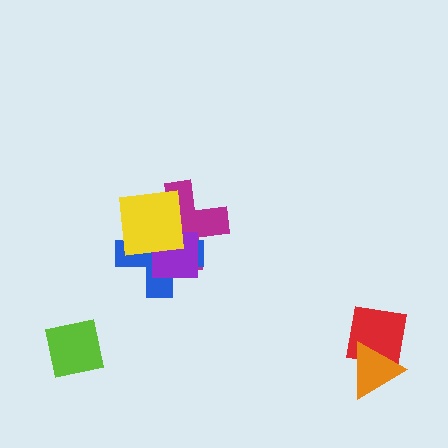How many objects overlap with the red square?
1 object overlaps with the red square.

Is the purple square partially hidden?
Yes, it is partially covered by another shape.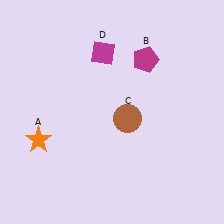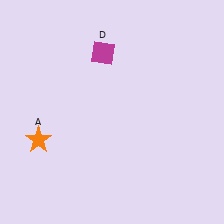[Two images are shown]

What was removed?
The brown circle (C), the magenta pentagon (B) were removed in Image 2.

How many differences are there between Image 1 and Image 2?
There are 2 differences between the two images.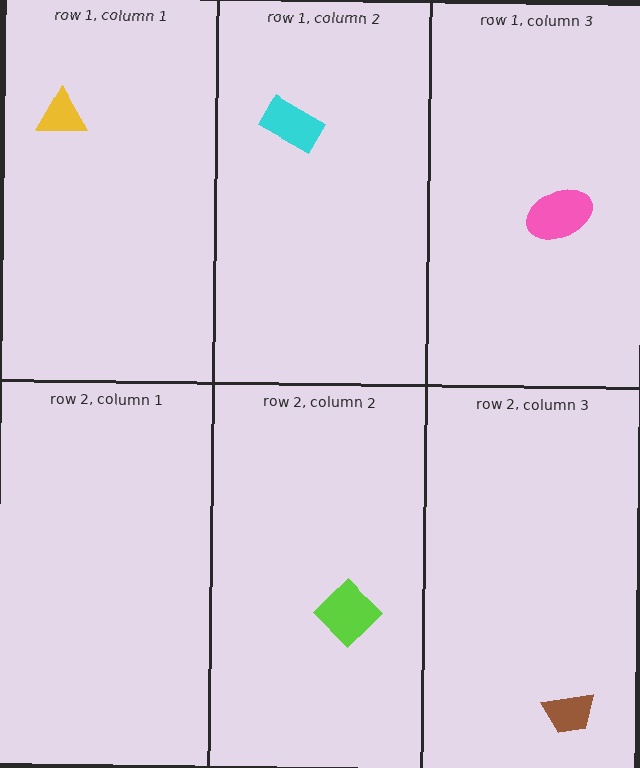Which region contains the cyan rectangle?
The row 1, column 2 region.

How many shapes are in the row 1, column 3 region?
1.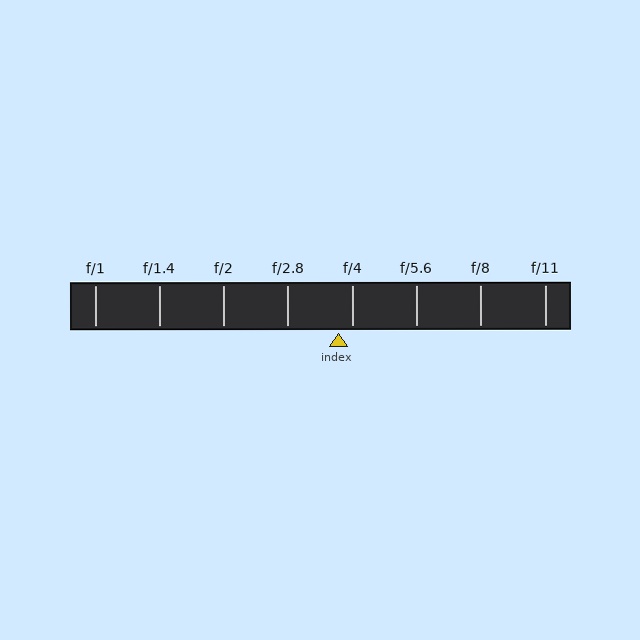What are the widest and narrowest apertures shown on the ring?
The widest aperture shown is f/1 and the narrowest is f/11.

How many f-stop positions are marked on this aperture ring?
There are 8 f-stop positions marked.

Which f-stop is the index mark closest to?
The index mark is closest to f/4.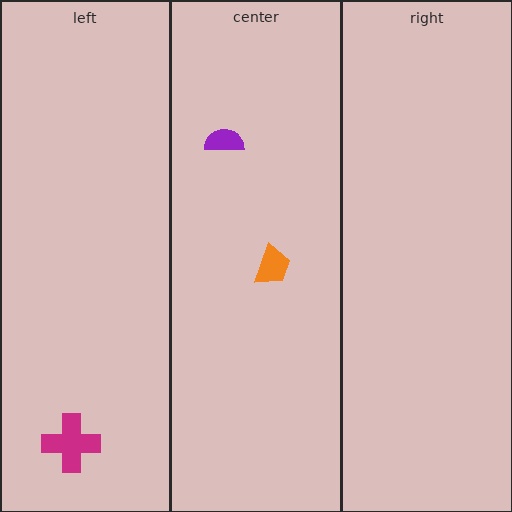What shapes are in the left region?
The magenta cross.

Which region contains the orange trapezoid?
The center region.